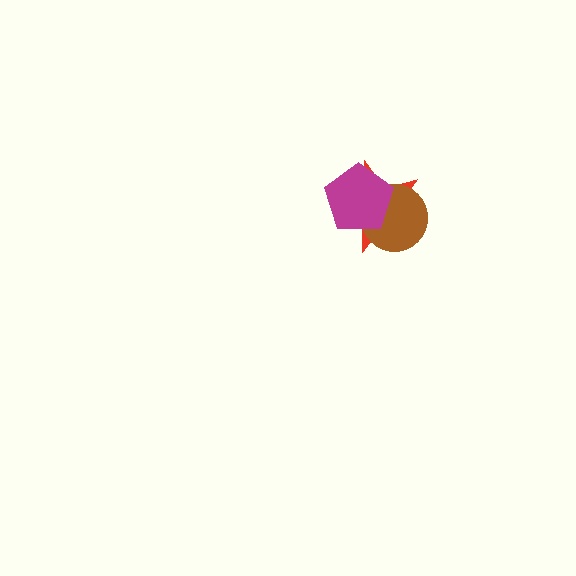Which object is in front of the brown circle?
The magenta pentagon is in front of the brown circle.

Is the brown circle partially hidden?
Yes, it is partially covered by another shape.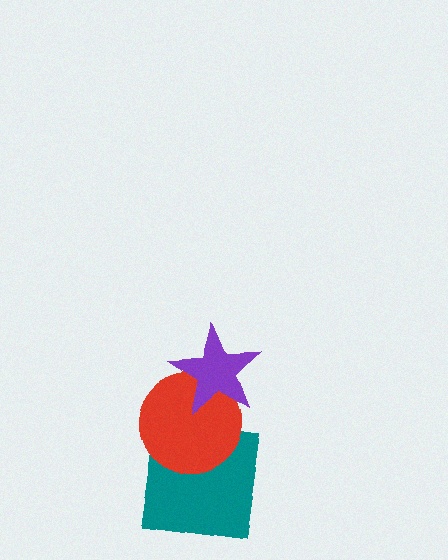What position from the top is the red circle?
The red circle is 2nd from the top.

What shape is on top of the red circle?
The purple star is on top of the red circle.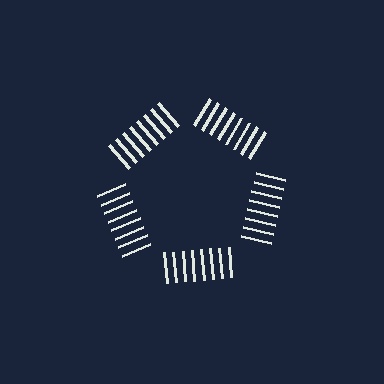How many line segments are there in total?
40 — 8 along each of the 5 edges.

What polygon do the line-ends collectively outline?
An illusory pentagon — the line segments terminate on its edges but no continuous stroke is drawn.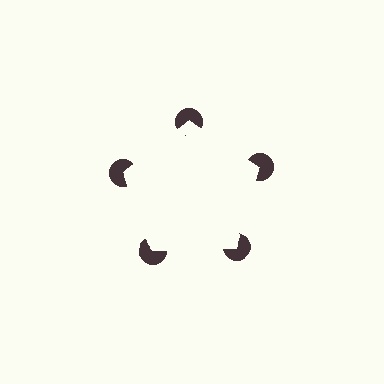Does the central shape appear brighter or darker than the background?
It typically appears slightly brighter than the background, even though no actual brightness change is drawn.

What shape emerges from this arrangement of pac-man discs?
An illusory pentagon — its edges are inferred from the aligned wedge cuts in the pac-man discs, not physically drawn.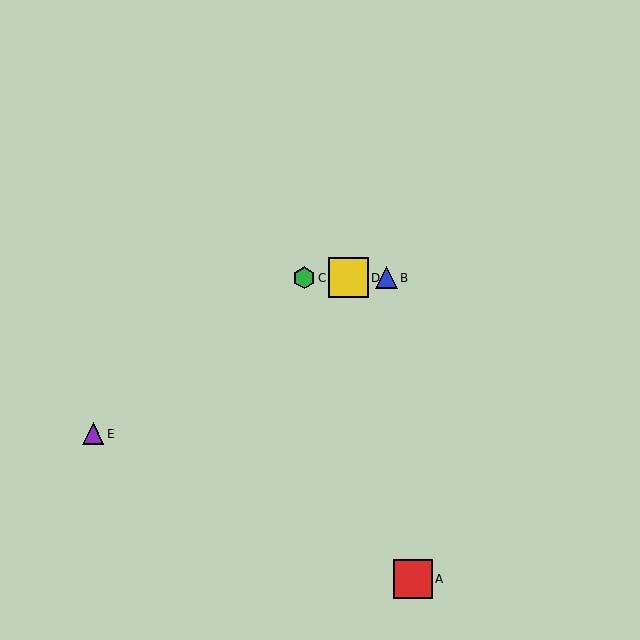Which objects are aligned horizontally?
Objects B, C, D are aligned horizontally.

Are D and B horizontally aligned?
Yes, both are at y≈278.